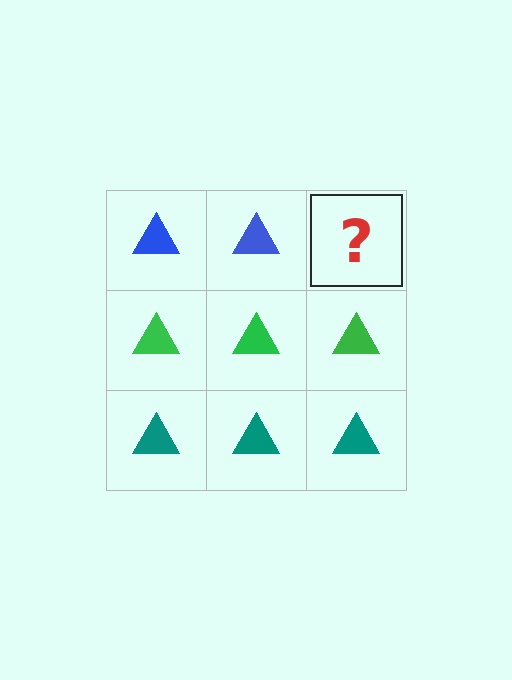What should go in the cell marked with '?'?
The missing cell should contain a blue triangle.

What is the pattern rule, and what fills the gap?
The rule is that each row has a consistent color. The gap should be filled with a blue triangle.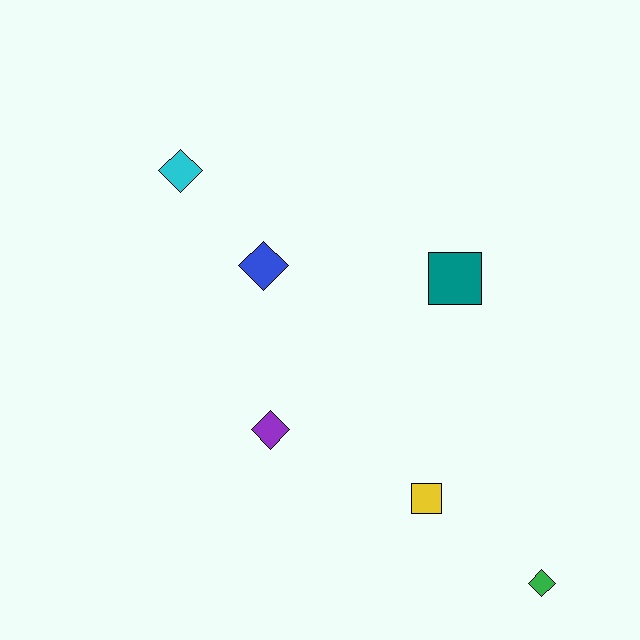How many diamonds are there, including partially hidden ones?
There are 4 diamonds.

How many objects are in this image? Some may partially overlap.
There are 6 objects.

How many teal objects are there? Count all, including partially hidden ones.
There is 1 teal object.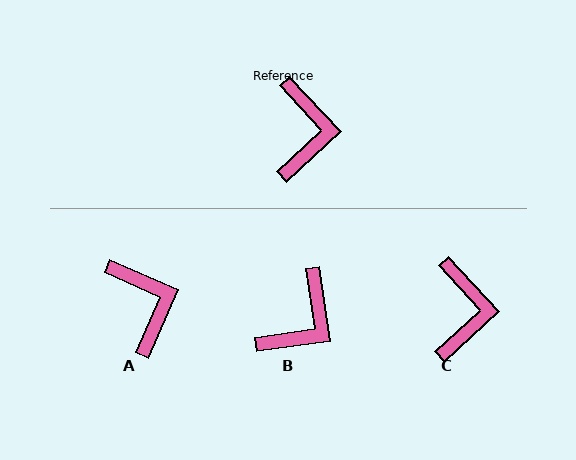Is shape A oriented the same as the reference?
No, it is off by about 24 degrees.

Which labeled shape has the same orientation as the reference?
C.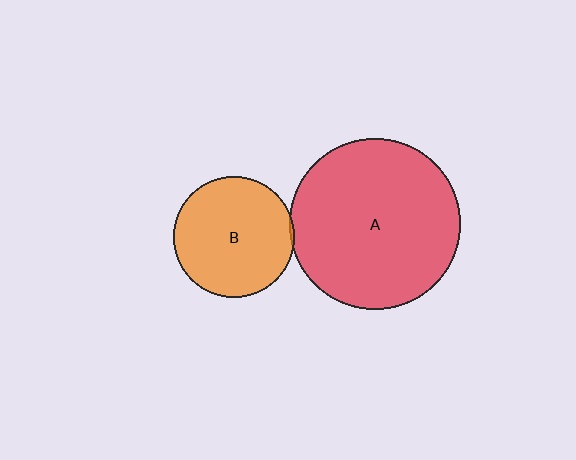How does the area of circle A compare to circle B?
Approximately 2.0 times.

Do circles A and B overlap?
Yes.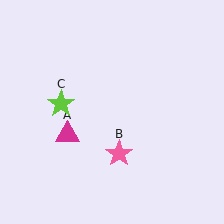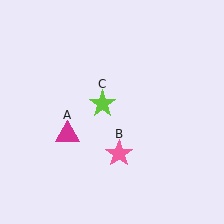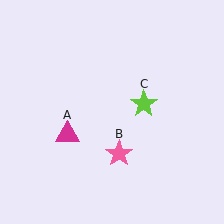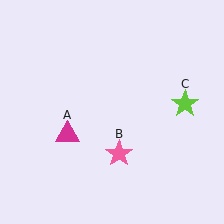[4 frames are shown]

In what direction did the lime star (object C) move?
The lime star (object C) moved right.